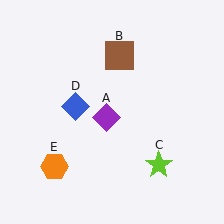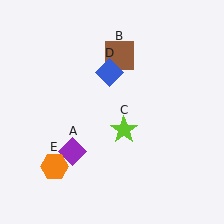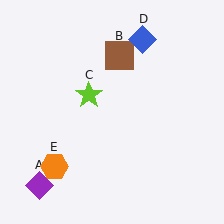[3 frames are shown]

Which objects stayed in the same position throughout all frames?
Brown square (object B) and orange hexagon (object E) remained stationary.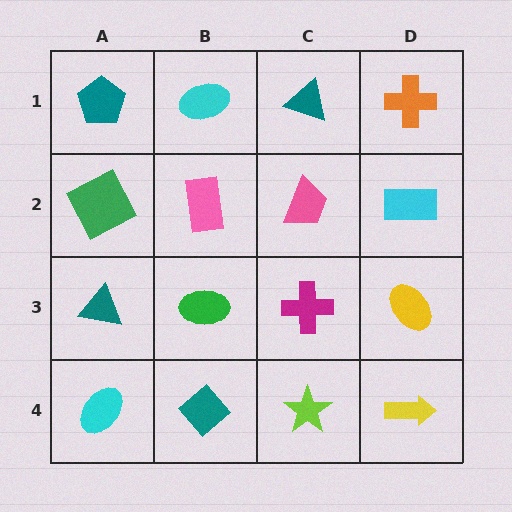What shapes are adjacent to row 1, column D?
A cyan rectangle (row 2, column D), a teal triangle (row 1, column C).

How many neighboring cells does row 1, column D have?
2.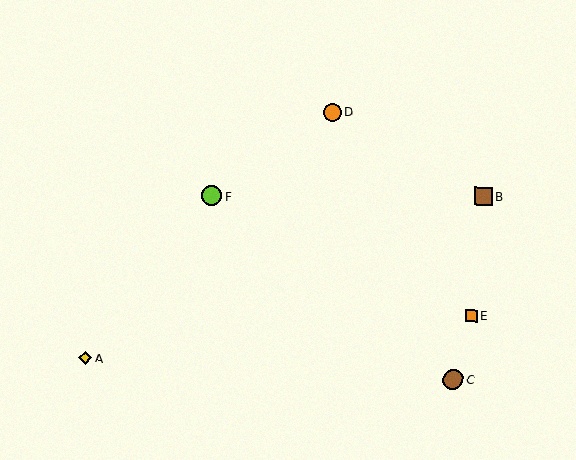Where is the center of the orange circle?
The center of the orange circle is at (332, 112).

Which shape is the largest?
The brown circle (labeled C) is the largest.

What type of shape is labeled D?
Shape D is an orange circle.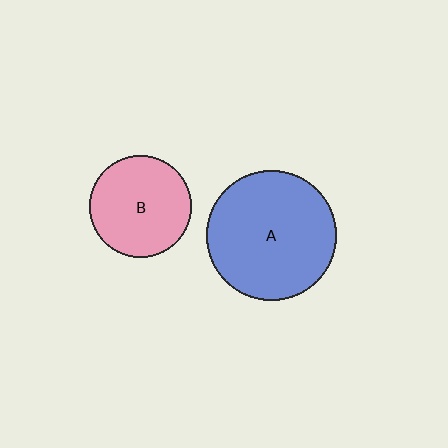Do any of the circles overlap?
No, none of the circles overlap.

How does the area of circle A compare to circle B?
Approximately 1.6 times.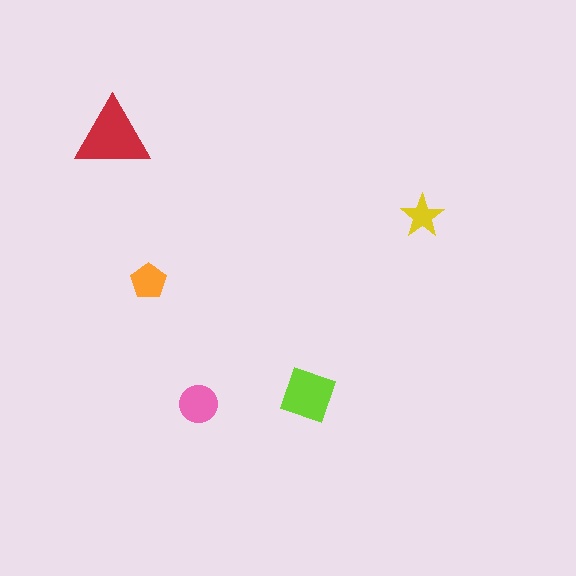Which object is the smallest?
The yellow star.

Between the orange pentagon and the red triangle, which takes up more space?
The red triangle.